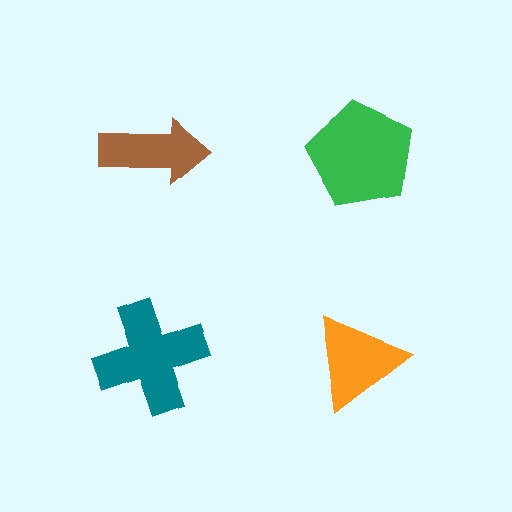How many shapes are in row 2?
2 shapes.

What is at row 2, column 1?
A teal cross.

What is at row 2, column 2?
An orange triangle.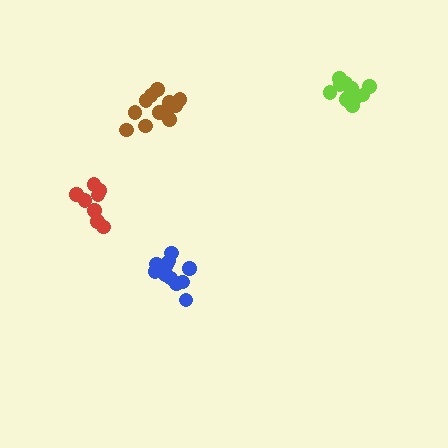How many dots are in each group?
Group 1: 12 dots, Group 2: 12 dots, Group 3: 8 dots, Group 4: 12 dots (44 total).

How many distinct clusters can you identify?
There are 4 distinct clusters.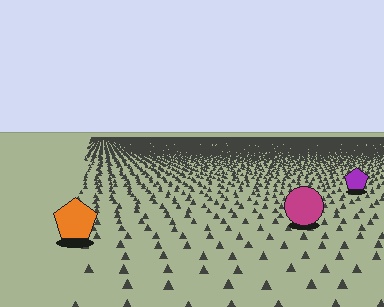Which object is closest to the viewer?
The orange pentagon is closest. The texture marks near it are larger and more spread out.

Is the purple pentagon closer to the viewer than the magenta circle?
No. The magenta circle is closer — you can tell from the texture gradient: the ground texture is coarser near it.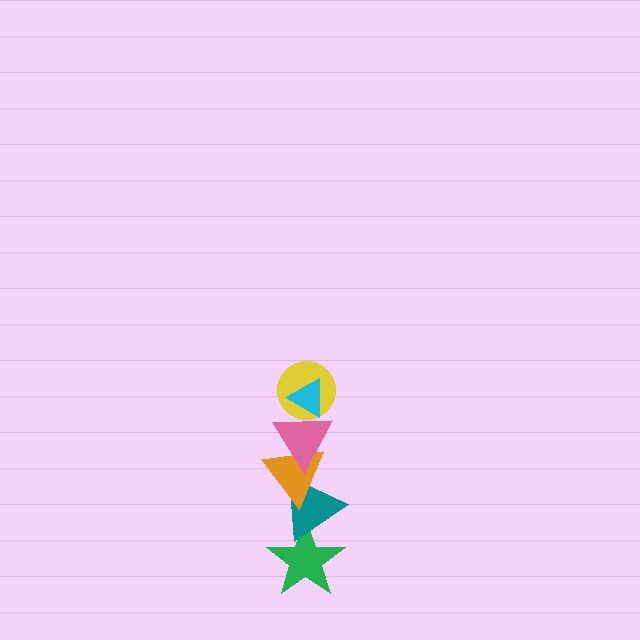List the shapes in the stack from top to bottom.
From top to bottom: the cyan triangle, the yellow circle, the pink triangle, the orange triangle, the teal triangle, the green star.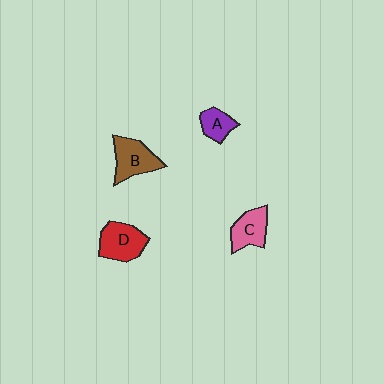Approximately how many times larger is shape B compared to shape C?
Approximately 1.2 times.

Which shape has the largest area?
Shape D (red).